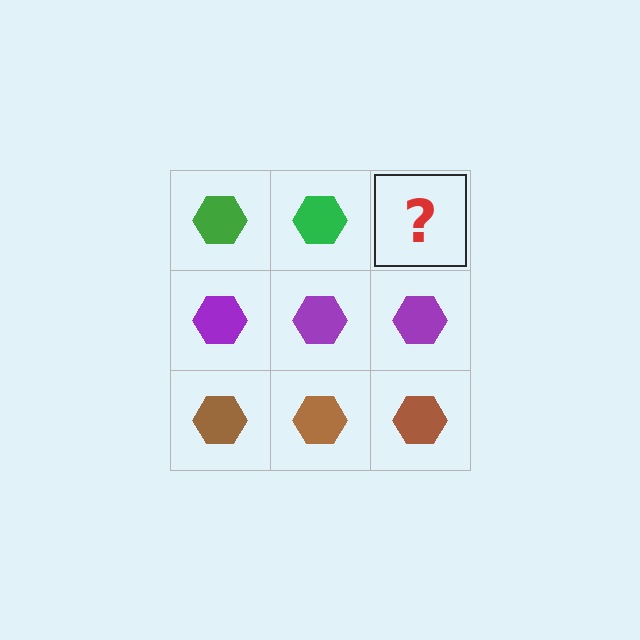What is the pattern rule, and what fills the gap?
The rule is that each row has a consistent color. The gap should be filled with a green hexagon.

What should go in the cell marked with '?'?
The missing cell should contain a green hexagon.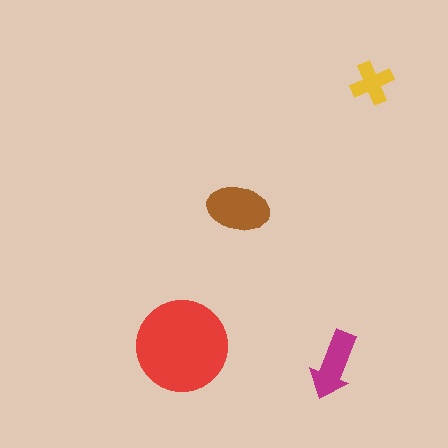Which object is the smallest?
The yellow cross.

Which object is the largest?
The red circle.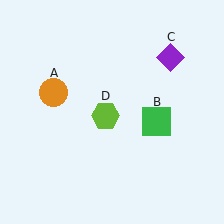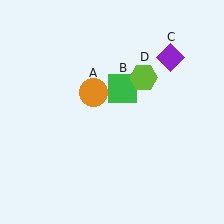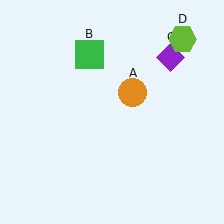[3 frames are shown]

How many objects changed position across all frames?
3 objects changed position: orange circle (object A), green square (object B), lime hexagon (object D).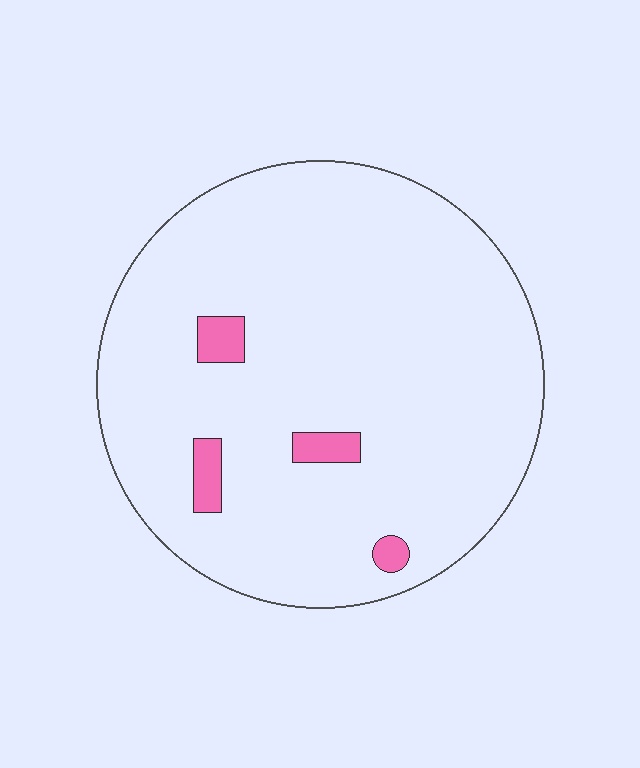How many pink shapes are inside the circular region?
4.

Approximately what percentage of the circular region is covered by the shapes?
Approximately 5%.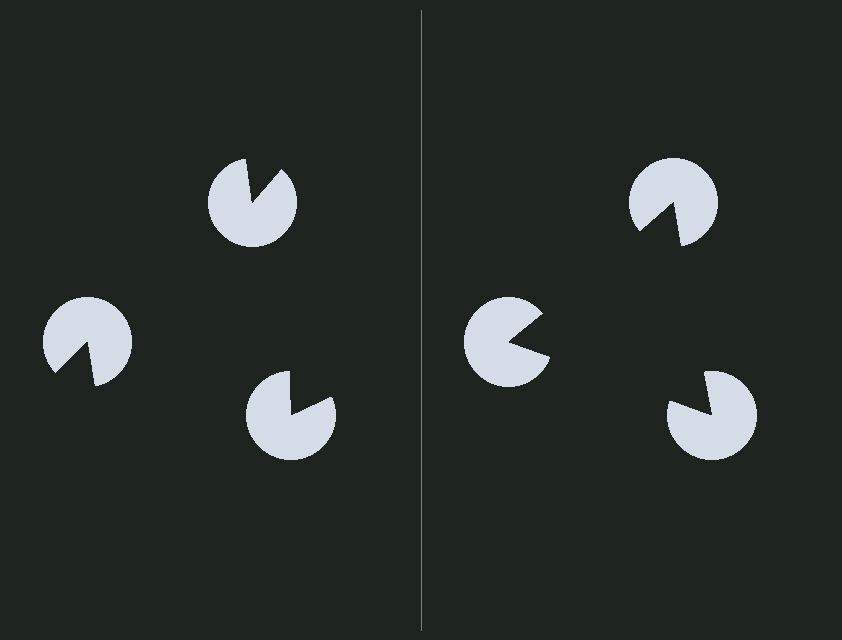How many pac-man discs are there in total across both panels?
6 — 3 on each side.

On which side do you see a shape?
An illusory triangle appears on the right side. On the left side the wedge cuts are rotated, so no coherent shape forms.